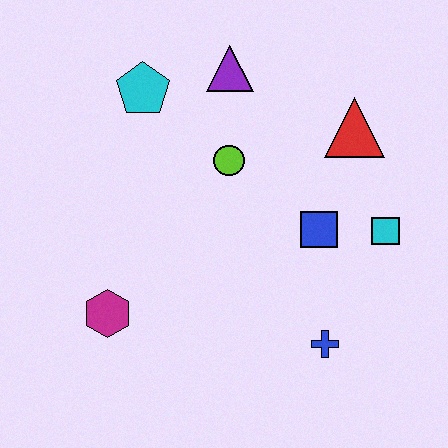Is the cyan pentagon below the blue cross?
No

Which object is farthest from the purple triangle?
The blue cross is farthest from the purple triangle.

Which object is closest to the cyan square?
The blue square is closest to the cyan square.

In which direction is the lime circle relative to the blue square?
The lime circle is to the left of the blue square.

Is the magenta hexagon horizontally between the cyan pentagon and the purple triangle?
No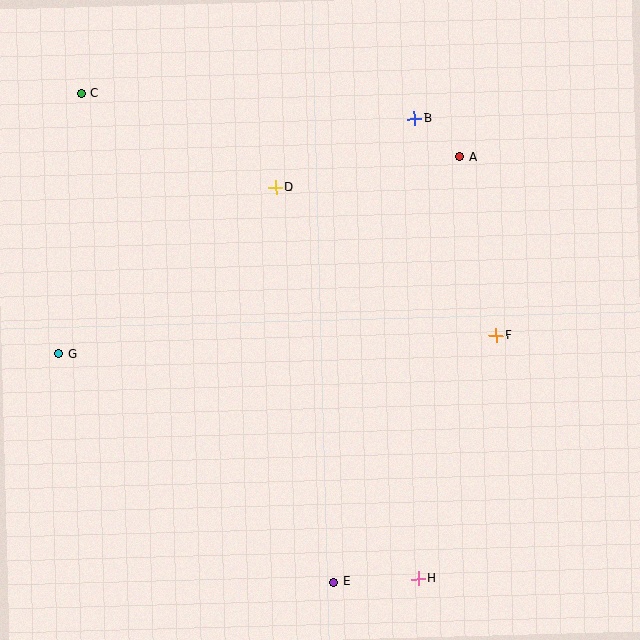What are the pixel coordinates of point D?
Point D is at (276, 187).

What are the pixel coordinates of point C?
Point C is at (81, 94).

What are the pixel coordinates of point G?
Point G is at (59, 354).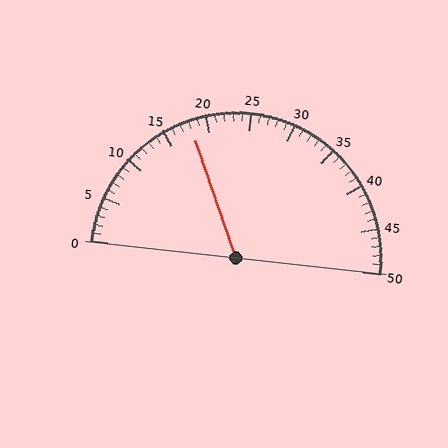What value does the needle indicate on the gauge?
The needle indicates approximately 18.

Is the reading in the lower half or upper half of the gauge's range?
The reading is in the lower half of the range (0 to 50).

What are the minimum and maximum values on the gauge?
The gauge ranges from 0 to 50.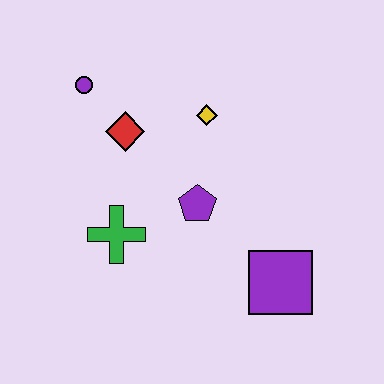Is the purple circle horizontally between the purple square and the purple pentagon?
No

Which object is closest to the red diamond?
The purple circle is closest to the red diamond.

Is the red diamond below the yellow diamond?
Yes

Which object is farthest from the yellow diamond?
The purple square is farthest from the yellow diamond.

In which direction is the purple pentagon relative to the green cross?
The purple pentagon is to the right of the green cross.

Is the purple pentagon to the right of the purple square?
No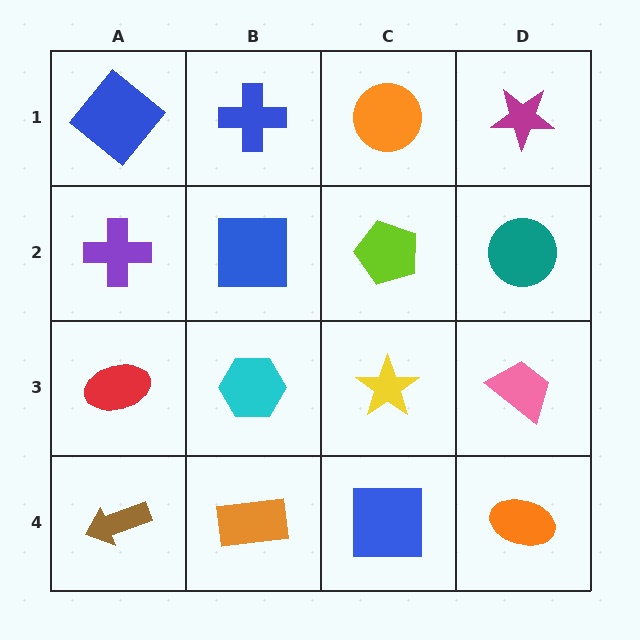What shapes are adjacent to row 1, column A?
A purple cross (row 2, column A), a blue cross (row 1, column B).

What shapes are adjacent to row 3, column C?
A lime pentagon (row 2, column C), a blue square (row 4, column C), a cyan hexagon (row 3, column B), a pink trapezoid (row 3, column D).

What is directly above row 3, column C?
A lime pentagon.